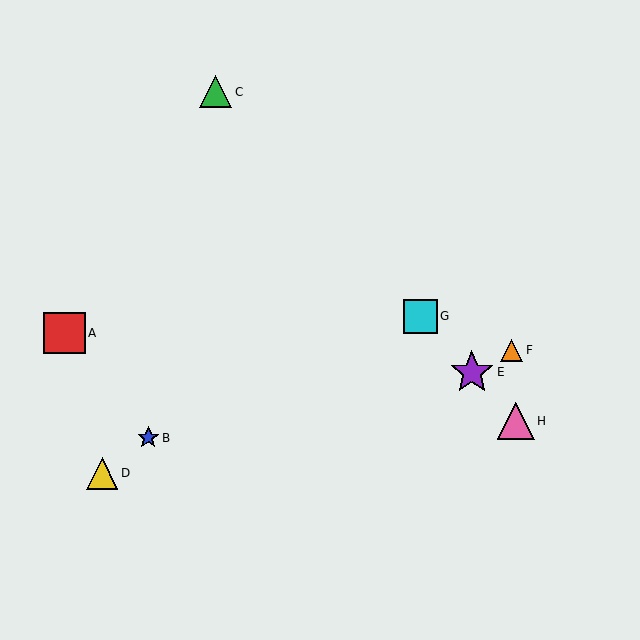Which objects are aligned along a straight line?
Objects C, E, G, H are aligned along a straight line.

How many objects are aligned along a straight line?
4 objects (C, E, G, H) are aligned along a straight line.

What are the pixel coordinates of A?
Object A is at (65, 333).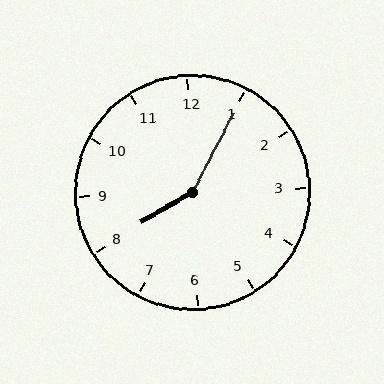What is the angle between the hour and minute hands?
Approximately 148 degrees.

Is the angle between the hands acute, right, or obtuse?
It is obtuse.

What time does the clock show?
8:05.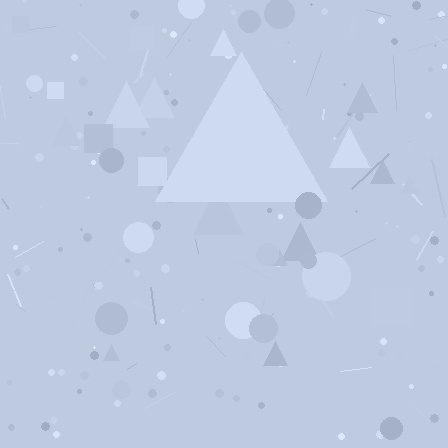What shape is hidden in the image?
A triangle is hidden in the image.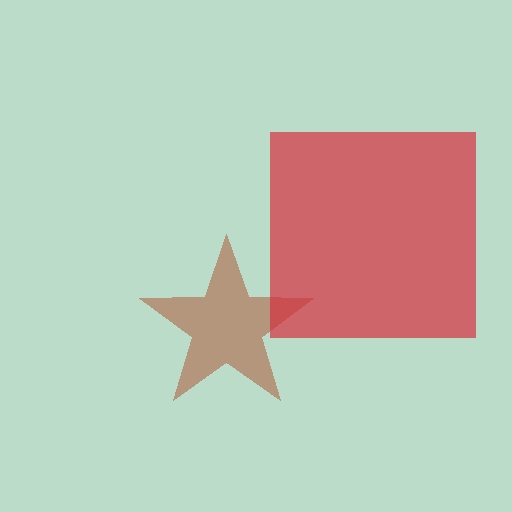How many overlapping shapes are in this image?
There are 2 overlapping shapes in the image.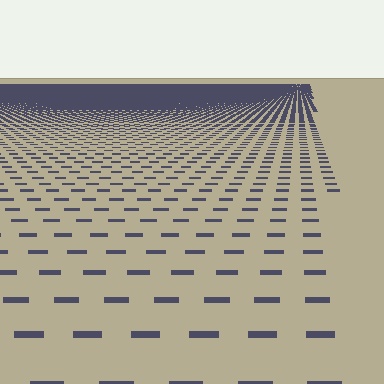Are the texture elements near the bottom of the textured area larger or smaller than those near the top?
Larger. Near the bottom, elements are closer to the viewer and appear at a bigger on-screen size.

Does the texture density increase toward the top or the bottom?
Density increases toward the top.